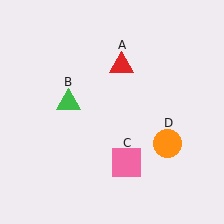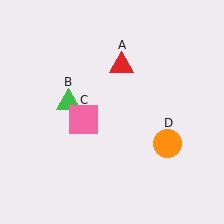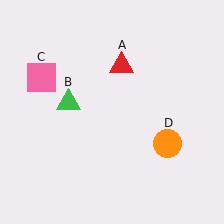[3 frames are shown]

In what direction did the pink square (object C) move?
The pink square (object C) moved up and to the left.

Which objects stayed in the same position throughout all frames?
Red triangle (object A) and green triangle (object B) and orange circle (object D) remained stationary.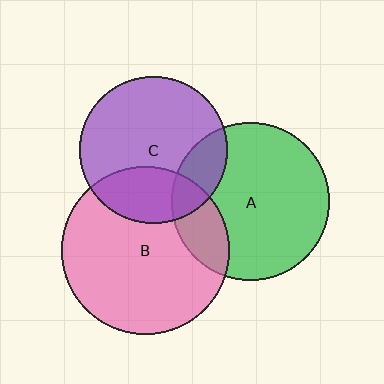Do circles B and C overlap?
Yes.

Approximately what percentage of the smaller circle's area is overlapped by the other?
Approximately 30%.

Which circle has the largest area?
Circle B (pink).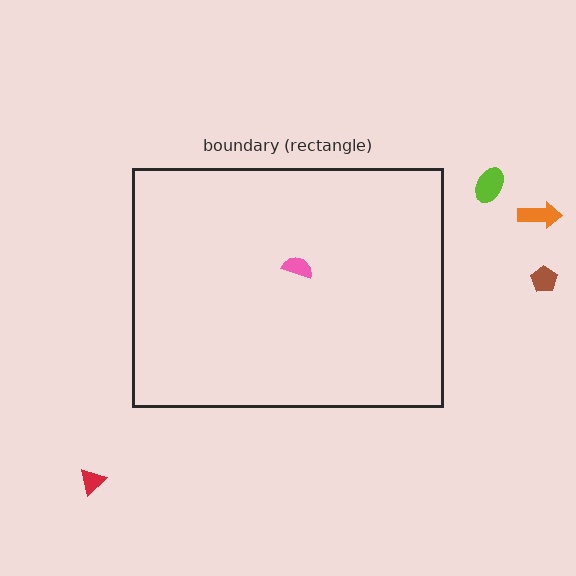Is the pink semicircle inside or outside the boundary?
Inside.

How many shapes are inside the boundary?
1 inside, 4 outside.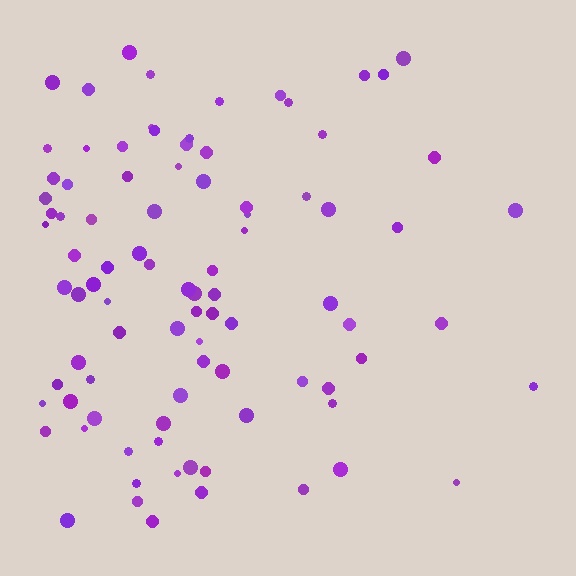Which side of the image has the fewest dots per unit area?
The right.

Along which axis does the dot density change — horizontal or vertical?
Horizontal.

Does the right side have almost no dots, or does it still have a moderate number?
Still a moderate number, just noticeably fewer than the left.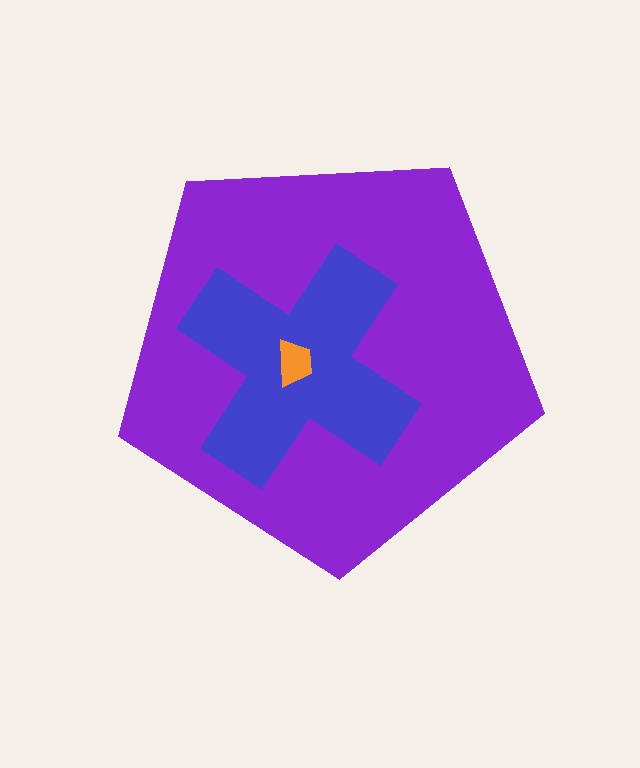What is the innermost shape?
The orange trapezoid.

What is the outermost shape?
The purple pentagon.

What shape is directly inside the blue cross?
The orange trapezoid.